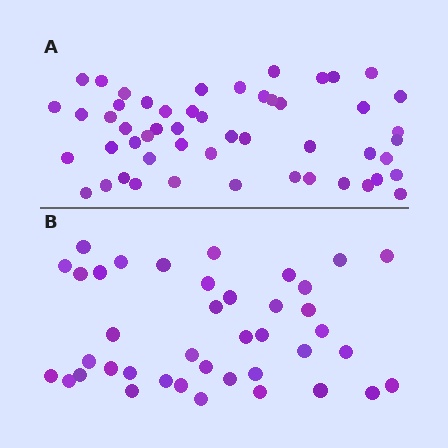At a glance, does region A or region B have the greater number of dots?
Region A (the top region) has more dots.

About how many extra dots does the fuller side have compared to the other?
Region A has roughly 12 or so more dots than region B.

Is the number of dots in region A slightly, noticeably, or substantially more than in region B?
Region A has noticeably more, but not dramatically so. The ratio is roughly 1.3 to 1.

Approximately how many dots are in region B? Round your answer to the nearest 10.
About 40 dots.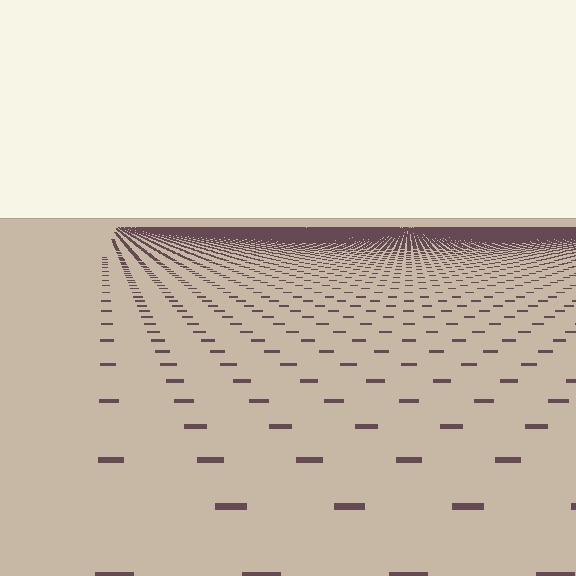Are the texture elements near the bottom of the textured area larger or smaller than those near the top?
Larger. Near the bottom, elements are closer to the viewer and appear at a bigger on-screen size.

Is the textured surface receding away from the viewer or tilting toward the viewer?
The surface is receding away from the viewer. Texture elements get smaller and denser toward the top.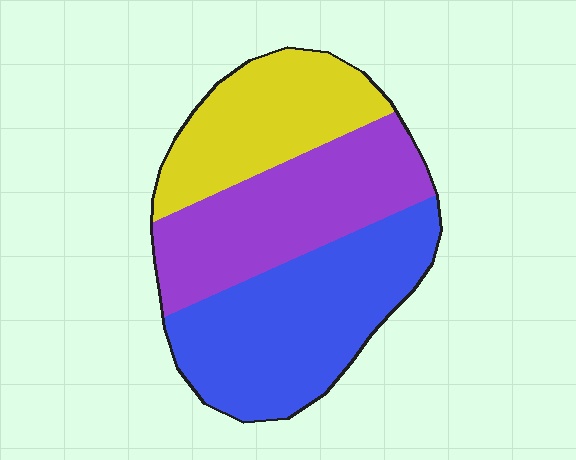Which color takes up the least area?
Yellow, at roughly 25%.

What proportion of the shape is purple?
Purple takes up about one third (1/3) of the shape.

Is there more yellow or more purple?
Purple.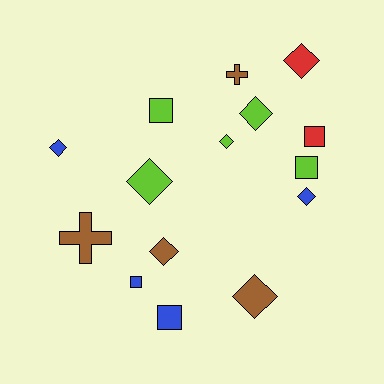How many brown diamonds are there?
There are 2 brown diamonds.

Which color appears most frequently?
Lime, with 5 objects.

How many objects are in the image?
There are 15 objects.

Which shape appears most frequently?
Diamond, with 8 objects.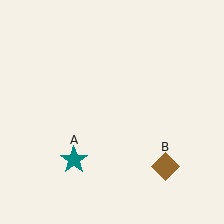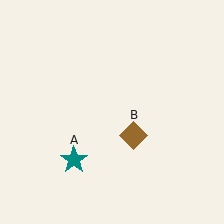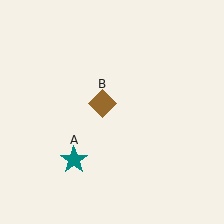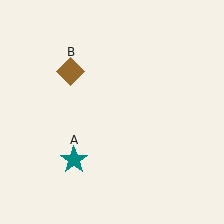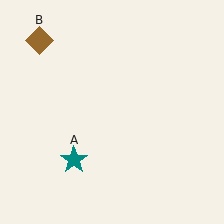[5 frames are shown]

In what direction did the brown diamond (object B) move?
The brown diamond (object B) moved up and to the left.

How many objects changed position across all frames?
1 object changed position: brown diamond (object B).